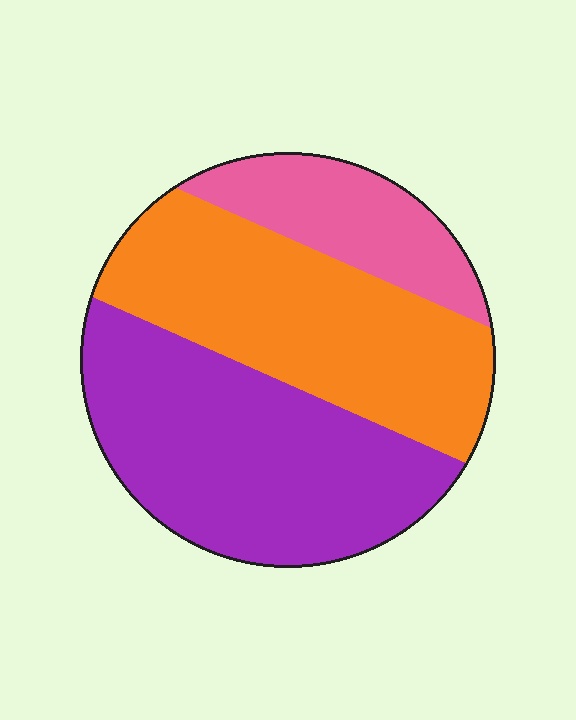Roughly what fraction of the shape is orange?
Orange covers 39% of the shape.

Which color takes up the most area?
Purple, at roughly 45%.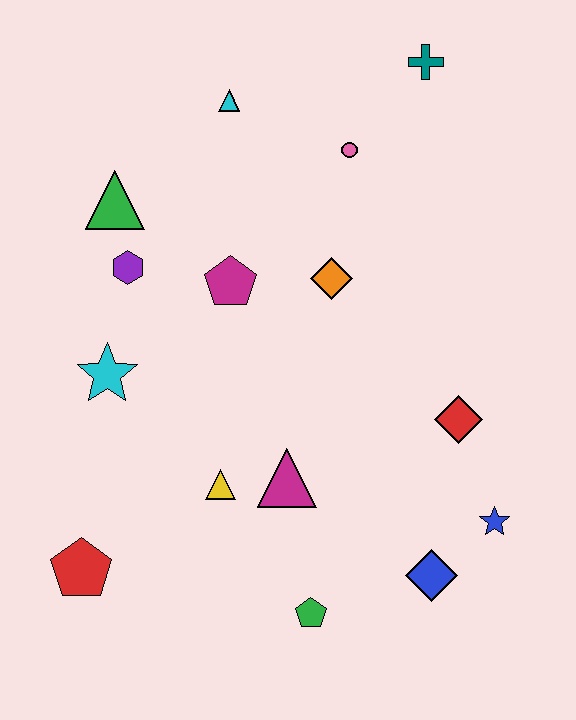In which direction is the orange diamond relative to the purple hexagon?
The orange diamond is to the right of the purple hexagon.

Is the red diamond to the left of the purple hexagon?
No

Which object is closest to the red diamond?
The blue star is closest to the red diamond.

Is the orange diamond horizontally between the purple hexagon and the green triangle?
No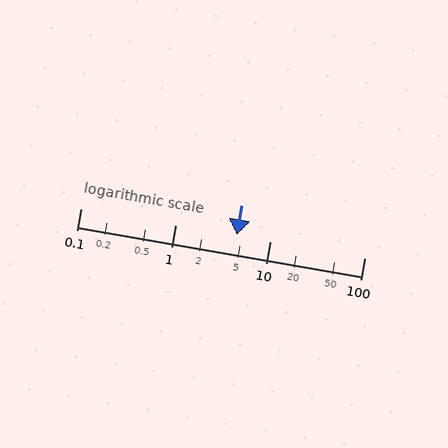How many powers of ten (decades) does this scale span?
The scale spans 3 decades, from 0.1 to 100.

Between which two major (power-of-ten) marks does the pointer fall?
The pointer is between 1 and 10.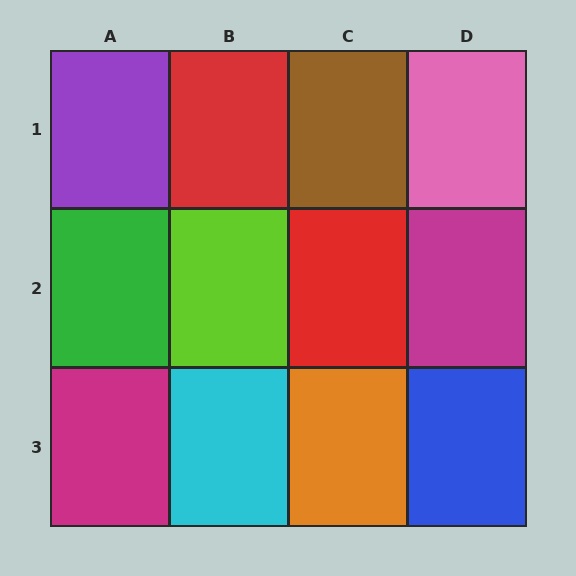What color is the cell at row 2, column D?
Magenta.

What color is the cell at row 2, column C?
Red.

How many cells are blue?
1 cell is blue.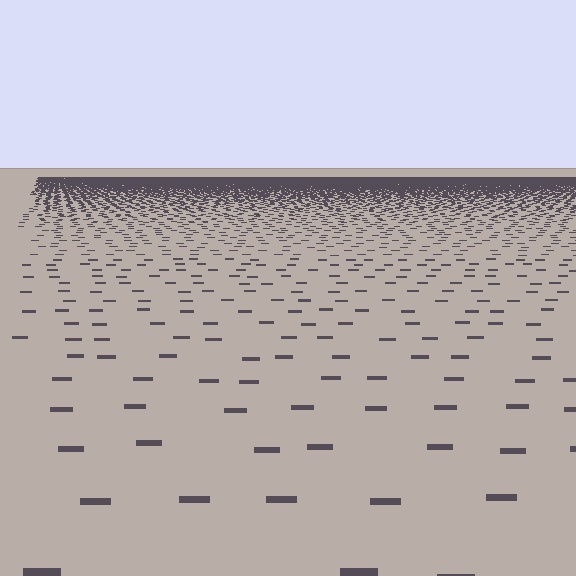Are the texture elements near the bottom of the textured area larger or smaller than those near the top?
Larger. Near the bottom, elements are closer to the viewer and appear at a bigger on-screen size.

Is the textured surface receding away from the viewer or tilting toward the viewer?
The surface is receding away from the viewer. Texture elements get smaller and denser toward the top.